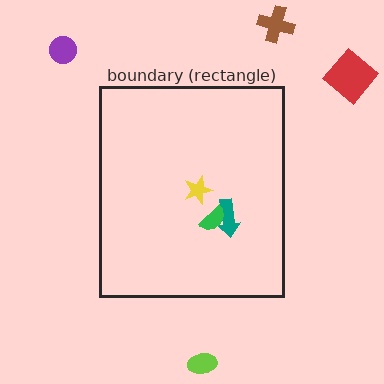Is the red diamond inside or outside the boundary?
Outside.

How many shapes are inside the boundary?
3 inside, 4 outside.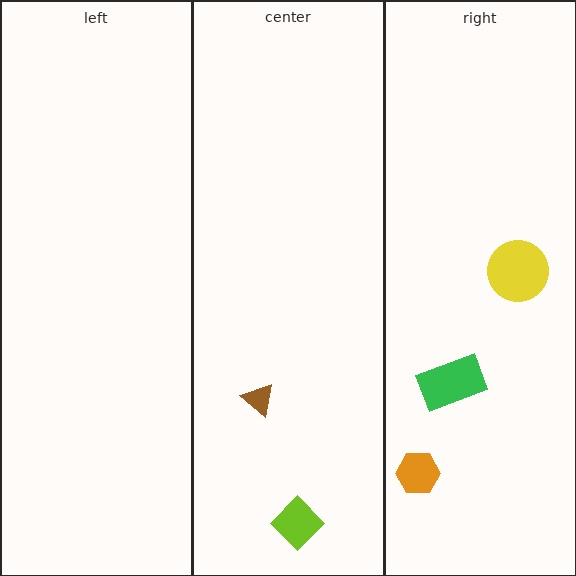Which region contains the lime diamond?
The center region.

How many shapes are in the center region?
2.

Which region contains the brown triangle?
The center region.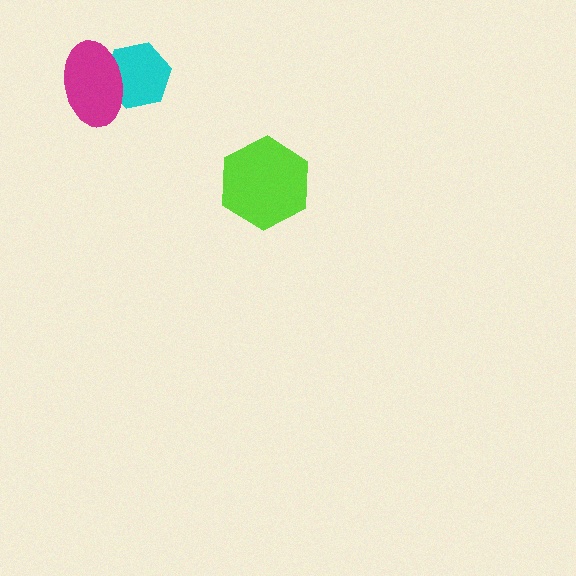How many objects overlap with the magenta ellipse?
1 object overlaps with the magenta ellipse.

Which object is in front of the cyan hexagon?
The magenta ellipse is in front of the cyan hexagon.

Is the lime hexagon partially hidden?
No, no other shape covers it.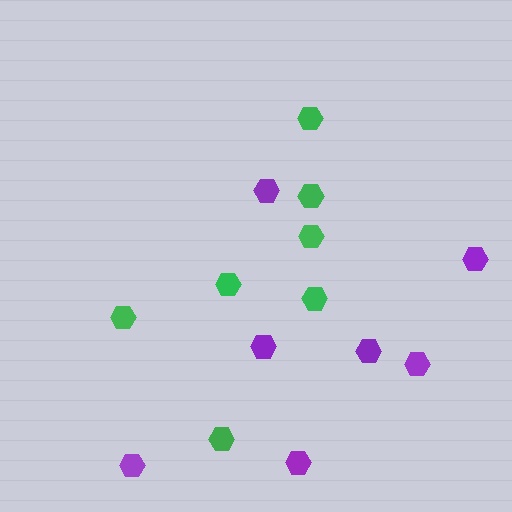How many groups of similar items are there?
There are 2 groups: one group of green hexagons (7) and one group of purple hexagons (7).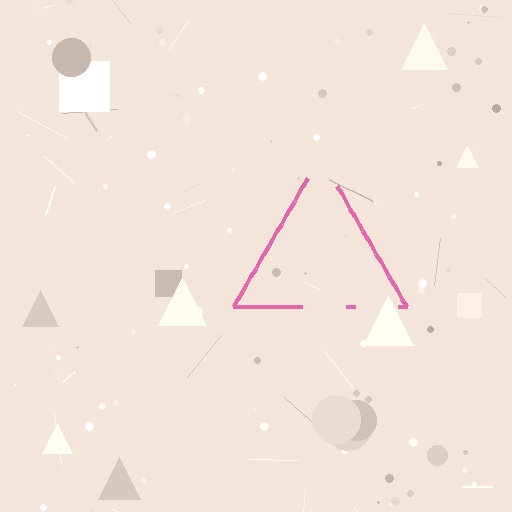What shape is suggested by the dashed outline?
The dashed outline suggests a triangle.